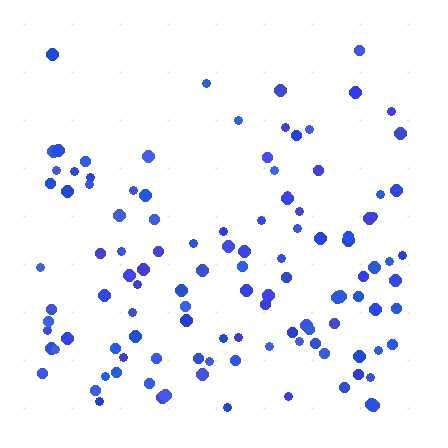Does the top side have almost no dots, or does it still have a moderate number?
Still a moderate number, just noticeably fewer than the bottom.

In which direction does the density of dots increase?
From top to bottom, with the bottom side densest.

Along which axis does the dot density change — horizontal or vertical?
Vertical.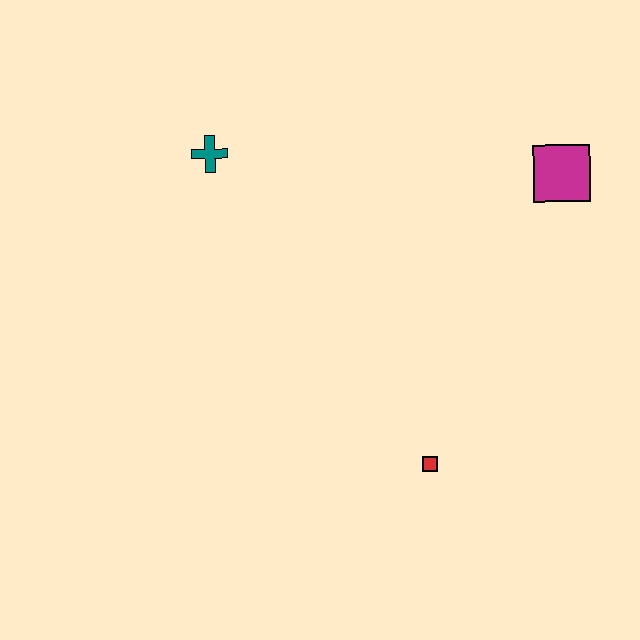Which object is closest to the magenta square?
The red square is closest to the magenta square.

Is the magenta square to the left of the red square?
No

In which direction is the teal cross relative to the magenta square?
The teal cross is to the left of the magenta square.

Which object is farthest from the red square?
The teal cross is farthest from the red square.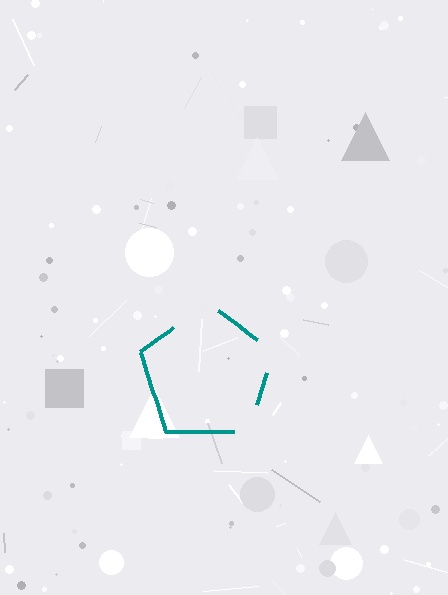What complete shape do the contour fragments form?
The contour fragments form a pentagon.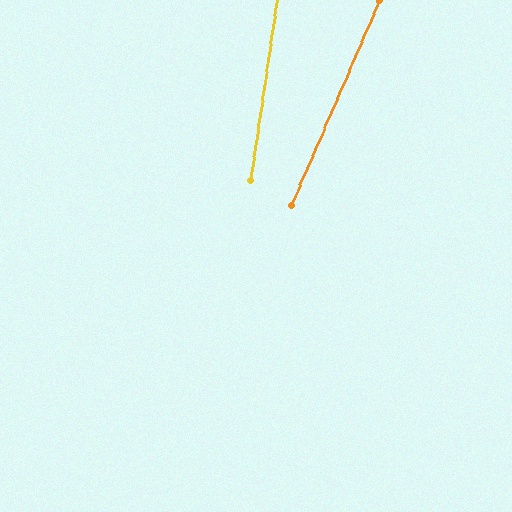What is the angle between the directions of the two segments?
Approximately 15 degrees.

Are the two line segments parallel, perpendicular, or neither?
Neither parallel nor perpendicular — they differ by about 15°.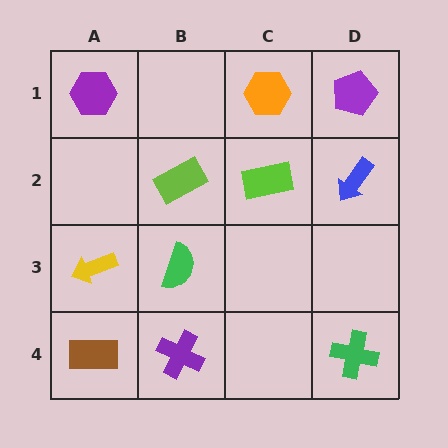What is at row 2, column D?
A blue arrow.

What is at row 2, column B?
A lime rectangle.